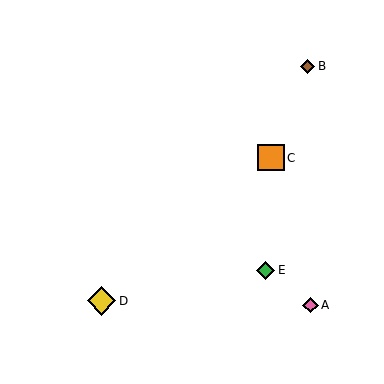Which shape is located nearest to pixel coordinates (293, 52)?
The brown diamond (labeled B) at (308, 66) is nearest to that location.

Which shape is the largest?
The yellow diamond (labeled D) is the largest.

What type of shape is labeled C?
Shape C is an orange square.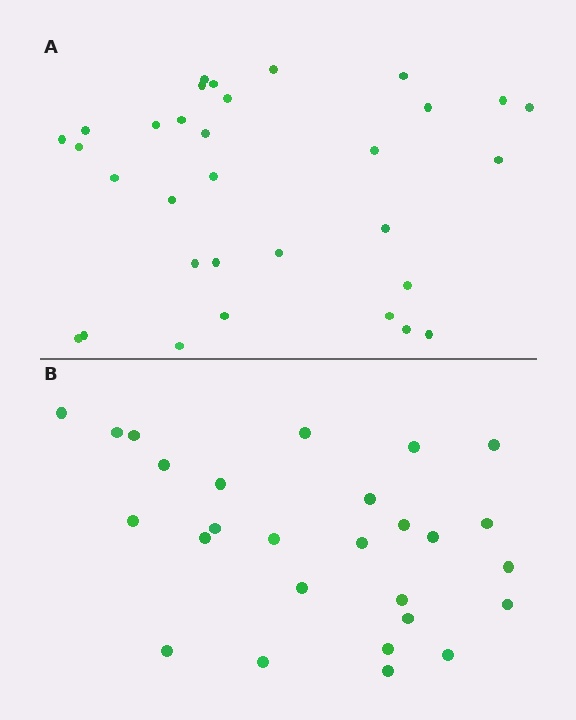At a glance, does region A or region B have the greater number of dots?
Region A (the top region) has more dots.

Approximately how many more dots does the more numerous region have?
Region A has about 5 more dots than region B.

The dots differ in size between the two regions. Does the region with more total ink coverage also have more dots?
No. Region B has more total ink coverage because its dots are larger, but region A actually contains more individual dots. Total area can be misleading — the number of items is what matters here.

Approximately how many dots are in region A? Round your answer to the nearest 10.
About 30 dots. (The exact count is 32, which rounds to 30.)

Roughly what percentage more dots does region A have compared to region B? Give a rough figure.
About 20% more.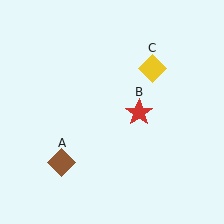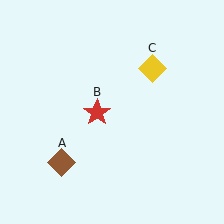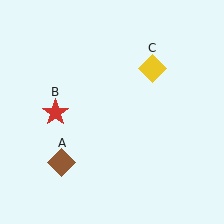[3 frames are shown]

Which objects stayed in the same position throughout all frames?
Brown diamond (object A) and yellow diamond (object C) remained stationary.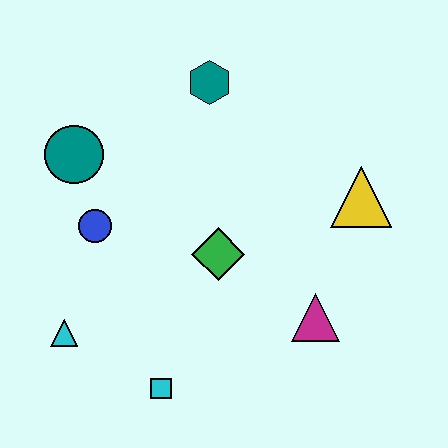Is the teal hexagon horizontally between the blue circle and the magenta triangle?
Yes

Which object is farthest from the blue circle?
The yellow triangle is farthest from the blue circle.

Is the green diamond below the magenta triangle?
No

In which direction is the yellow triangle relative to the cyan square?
The yellow triangle is to the right of the cyan square.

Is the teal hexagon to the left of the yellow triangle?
Yes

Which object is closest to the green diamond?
The magenta triangle is closest to the green diamond.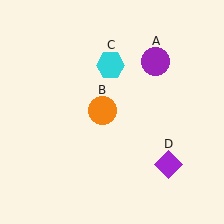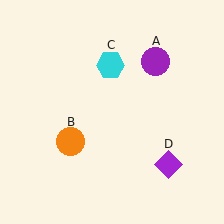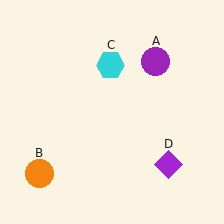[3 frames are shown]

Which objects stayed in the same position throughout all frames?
Purple circle (object A) and cyan hexagon (object C) and purple diamond (object D) remained stationary.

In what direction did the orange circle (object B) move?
The orange circle (object B) moved down and to the left.